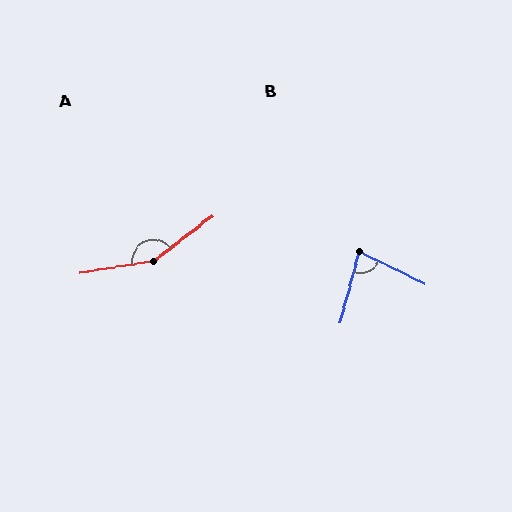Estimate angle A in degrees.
Approximately 152 degrees.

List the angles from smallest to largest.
B (79°), A (152°).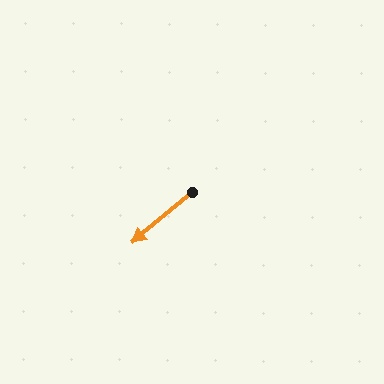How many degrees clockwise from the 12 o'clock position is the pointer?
Approximately 230 degrees.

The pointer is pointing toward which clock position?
Roughly 8 o'clock.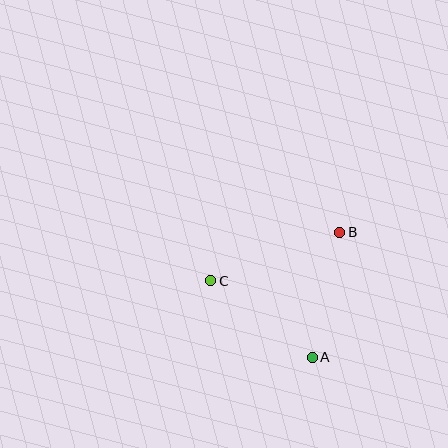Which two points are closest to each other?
Points A and C are closest to each other.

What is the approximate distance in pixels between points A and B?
The distance between A and B is approximately 128 pixels.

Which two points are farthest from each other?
Points B and C are farthest from each other.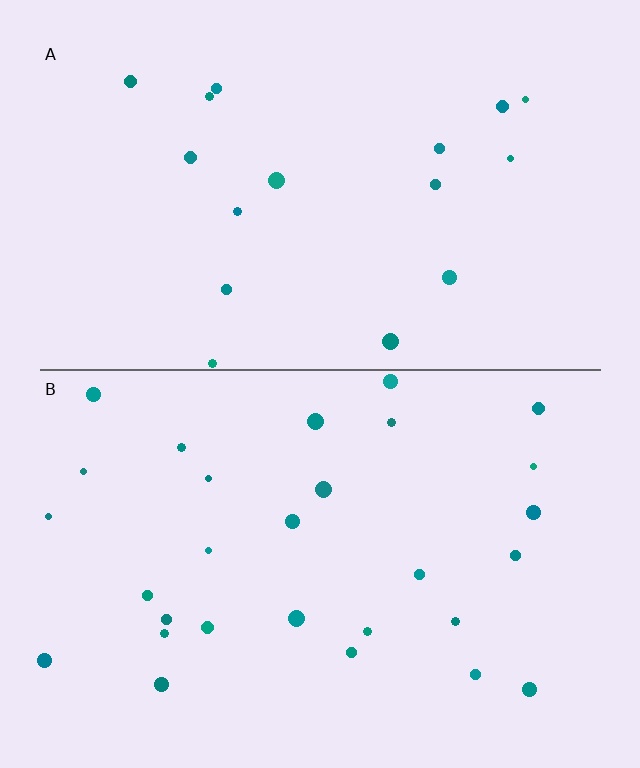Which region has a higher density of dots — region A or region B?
B (the bottom).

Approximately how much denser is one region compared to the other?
Approximately 1.7× — region B over region A.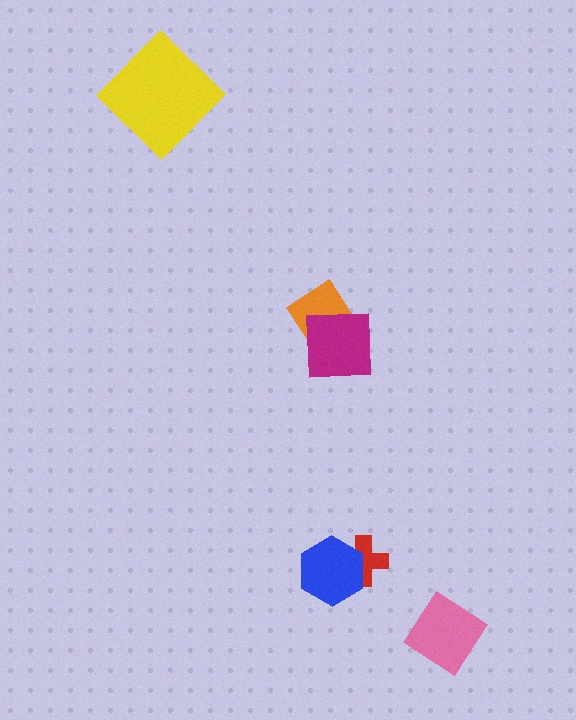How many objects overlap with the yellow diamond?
0 objects overlap with the yellow diamond.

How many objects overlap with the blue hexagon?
1 object overlaps with the blue hexagon.